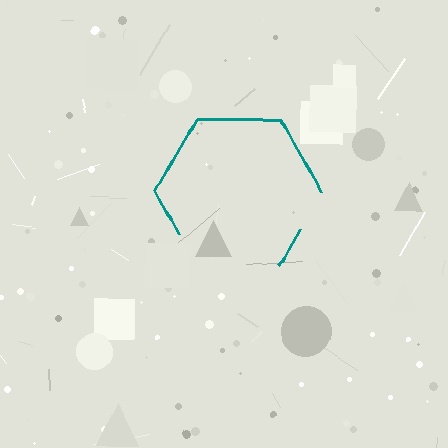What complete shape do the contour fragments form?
The contour fragments form a hexagon.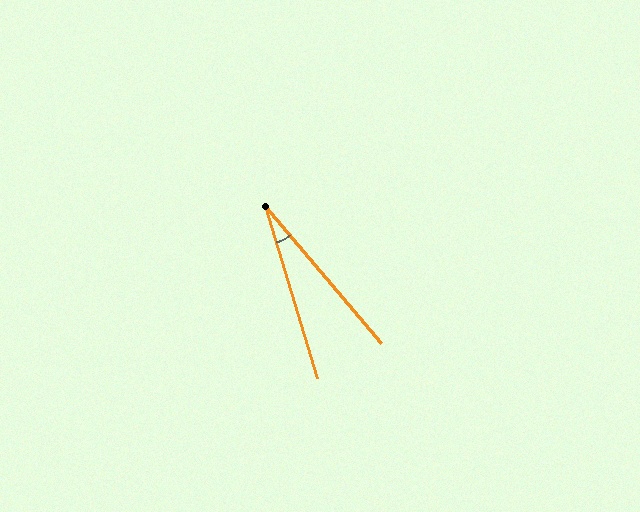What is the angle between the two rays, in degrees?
Approximately 23 degrees.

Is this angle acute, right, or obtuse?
It is acute.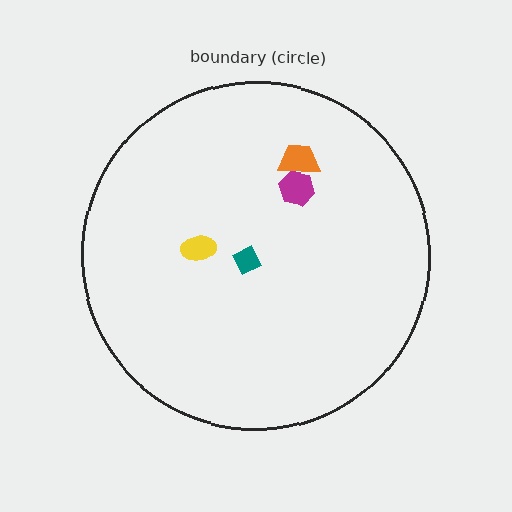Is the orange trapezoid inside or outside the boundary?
Inside.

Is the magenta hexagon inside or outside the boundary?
Inside.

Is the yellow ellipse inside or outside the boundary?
Inside.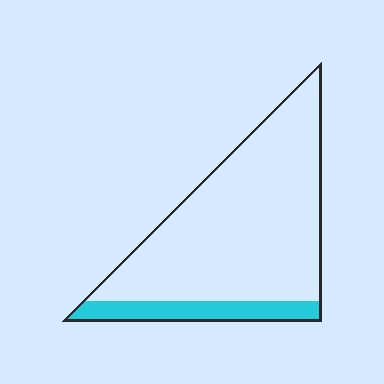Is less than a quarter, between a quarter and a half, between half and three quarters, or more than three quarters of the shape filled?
Less than a quarter.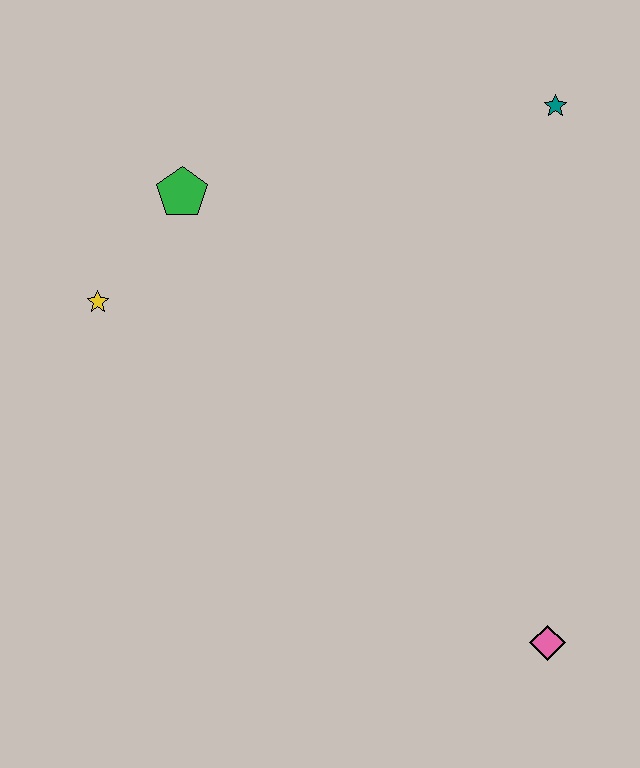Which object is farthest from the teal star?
The pink diamond is farthest from the teal star.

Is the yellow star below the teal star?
Yes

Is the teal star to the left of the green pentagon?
No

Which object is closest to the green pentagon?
The yellow star is closest to the green pentagon.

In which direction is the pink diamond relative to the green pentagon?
The pink diamond is below the green pentagon.